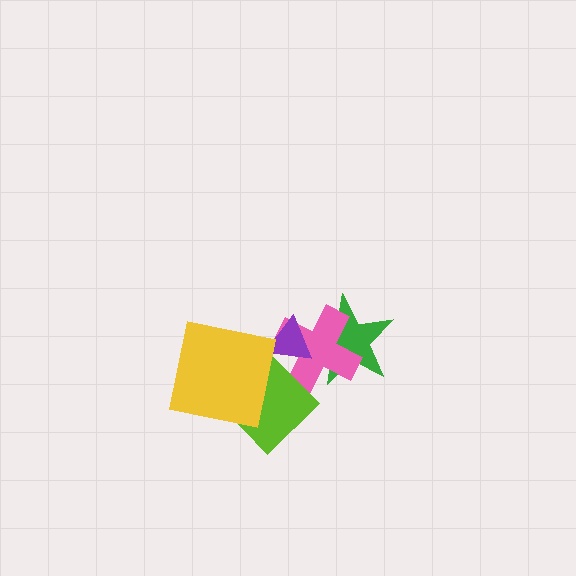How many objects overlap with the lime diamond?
1 object overlaps with the lime diamond.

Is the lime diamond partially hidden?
Yes, it is partially covered by another shape.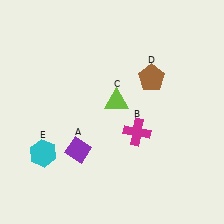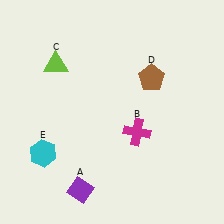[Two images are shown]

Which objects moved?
The objects that moved are: the purple diamond (A), the lime triangle (C).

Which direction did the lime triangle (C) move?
The lime triangle (C) moved left.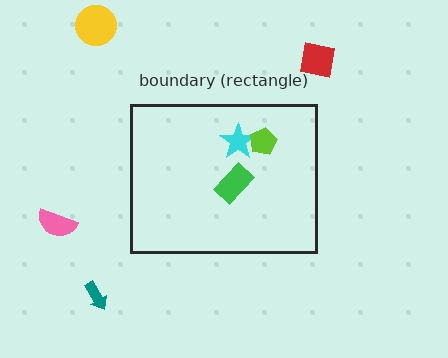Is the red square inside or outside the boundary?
Outside.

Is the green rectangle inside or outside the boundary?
Inside.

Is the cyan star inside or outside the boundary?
Inside.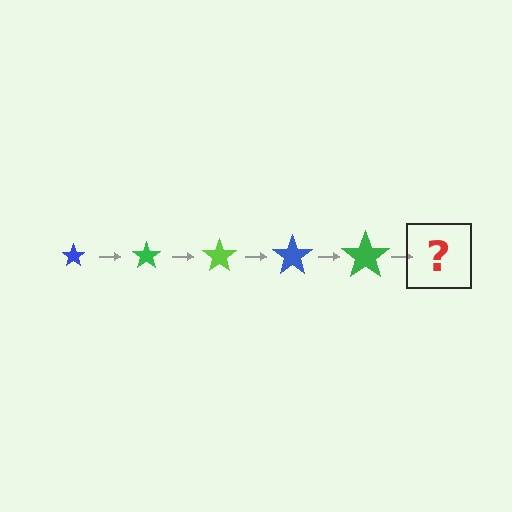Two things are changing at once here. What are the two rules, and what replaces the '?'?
The two rules are that the star grows larger each step and the color cycles through blue, green, and lime. The '?' should be a lime star, larger than the previous one.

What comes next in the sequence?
The next element should be a lime star, larger than the previous one.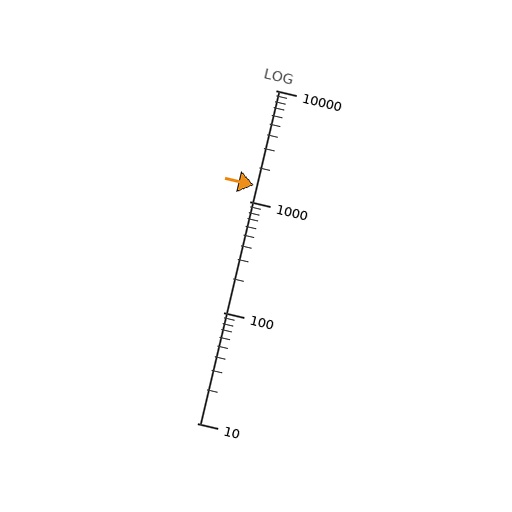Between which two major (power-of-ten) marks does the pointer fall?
The pointer is between 1000 and 10000.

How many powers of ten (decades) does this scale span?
The scale spans 3 decades, from 10 to 10000.